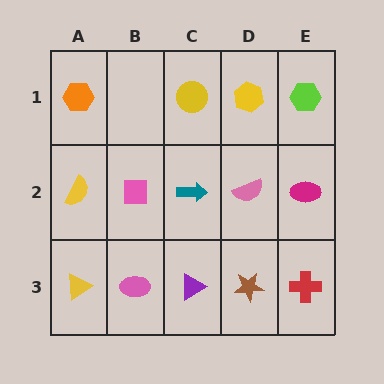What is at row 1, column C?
A yellow circle.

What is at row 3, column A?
A yellow triangle.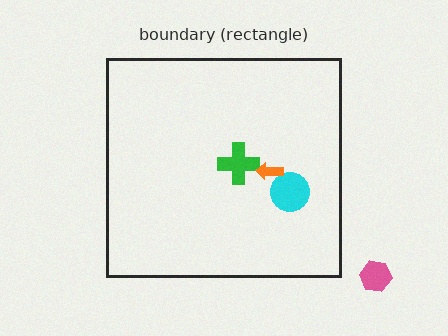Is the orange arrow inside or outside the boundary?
Inside.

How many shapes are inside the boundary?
3 inside, 1 outside.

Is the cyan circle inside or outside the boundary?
Inside.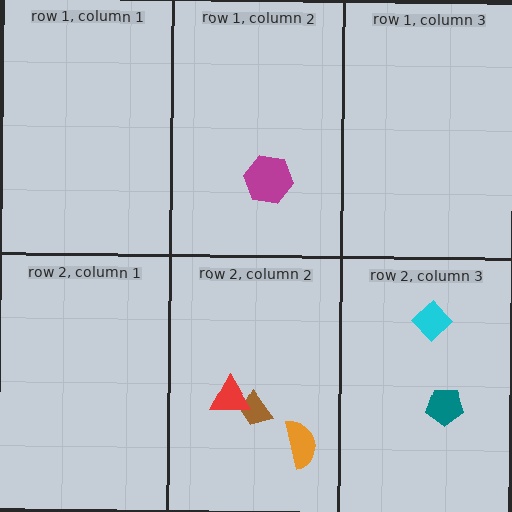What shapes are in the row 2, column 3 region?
The cyan diamond, the teal pentagon.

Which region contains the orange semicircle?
The row 2, column 2 region.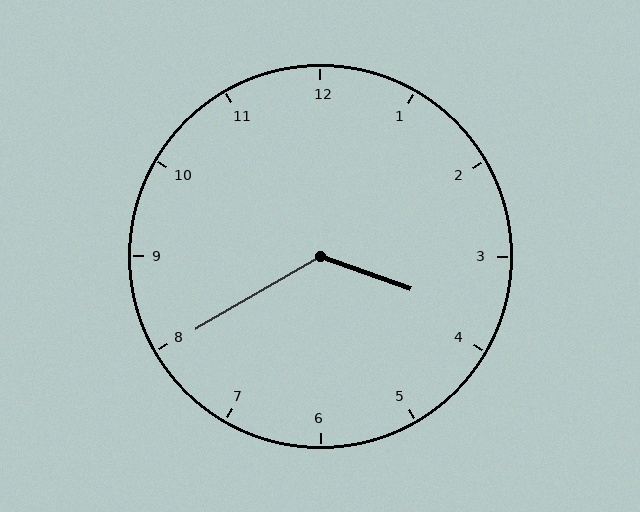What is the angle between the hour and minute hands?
Approximately 130 degrees.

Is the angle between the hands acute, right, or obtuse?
It is obtuse.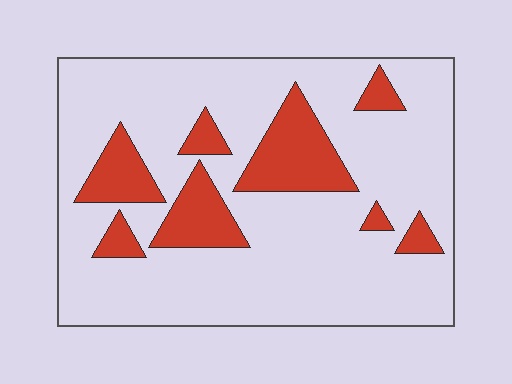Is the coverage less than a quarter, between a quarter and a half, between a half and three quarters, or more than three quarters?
Less than a quarter.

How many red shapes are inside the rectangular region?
8.